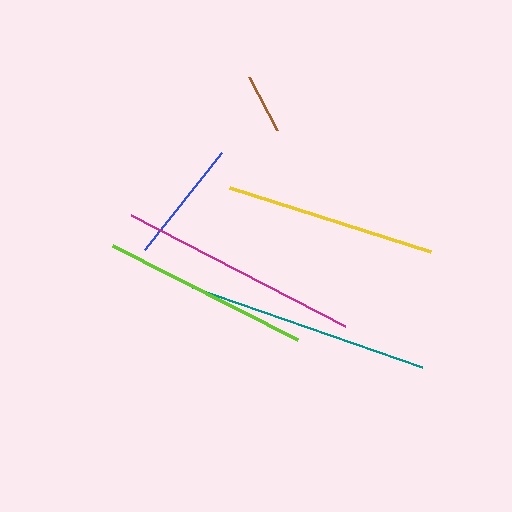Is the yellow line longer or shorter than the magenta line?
The magenta line is longer than the yellow line.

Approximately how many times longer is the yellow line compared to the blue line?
The yellow line is approximately 1.7 times the length of the blue line.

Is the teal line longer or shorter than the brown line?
The teal line is longer than the brown line.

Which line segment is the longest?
The teal line is the longest at approximately 243 pixels.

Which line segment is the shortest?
The brown line is the shortest at approximately 60 pixels.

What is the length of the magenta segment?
The magenta segment is approximately 241 pixels long.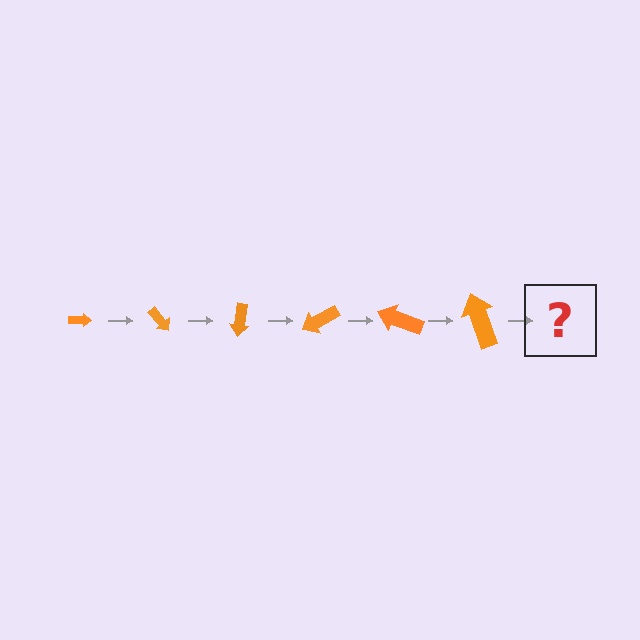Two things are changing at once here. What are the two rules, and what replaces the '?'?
The two rules are that the arrow grows larger each step and it rotates 50 degrees each step. The '?' should be an arrow, larger than the previous one and rotated 300 degrees from the start.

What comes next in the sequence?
The next element should be an arrow, larger than the previous one and rotated 300 degrees from the start.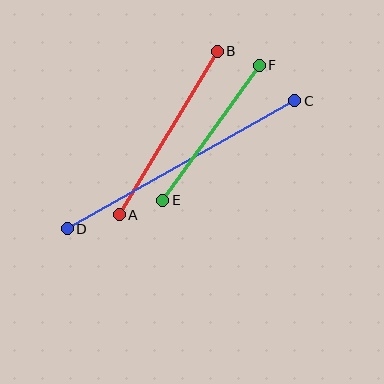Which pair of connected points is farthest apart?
Points C and D are farthest apart.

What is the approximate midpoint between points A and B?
The midpoint is at approximately (168, 133) pixels.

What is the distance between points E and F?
The distance is approximately 166 pixels.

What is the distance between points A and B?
The distance is approximately 191 pixels.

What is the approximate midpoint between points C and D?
The midpoint is at approximately (181, 165) pixels.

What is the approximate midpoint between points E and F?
The midpoint is at approximately (211, 133) pixels.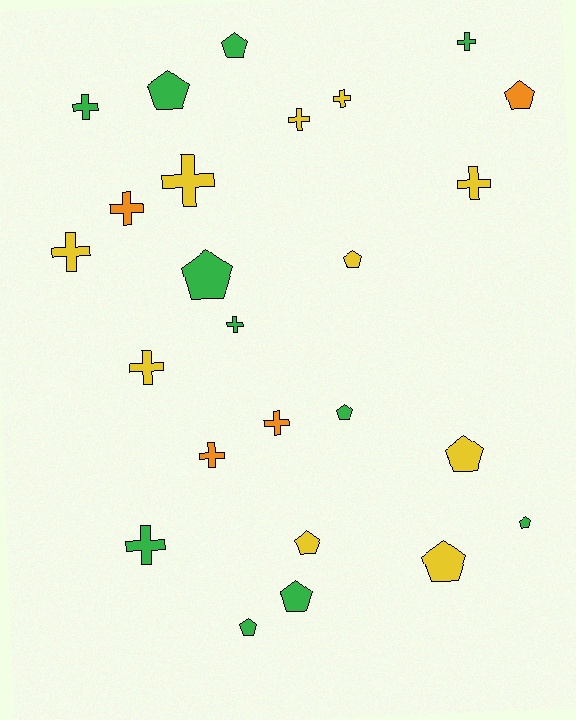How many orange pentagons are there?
There is 1 orange pentagon.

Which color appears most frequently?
Green, with 11 objects.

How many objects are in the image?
There are 25 objects.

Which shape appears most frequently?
Cross, with 13 objects.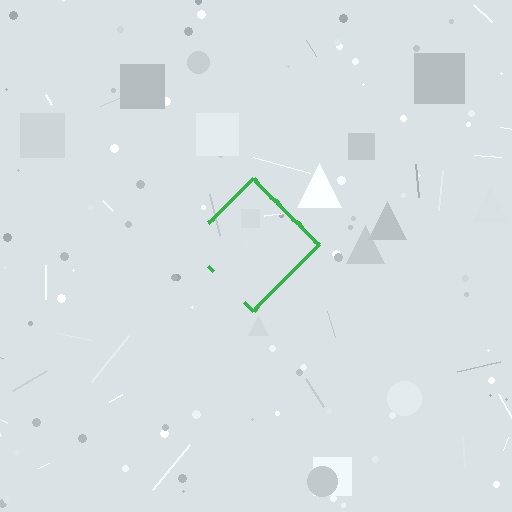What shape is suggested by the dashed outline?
The dashed outline suggests a diamond.